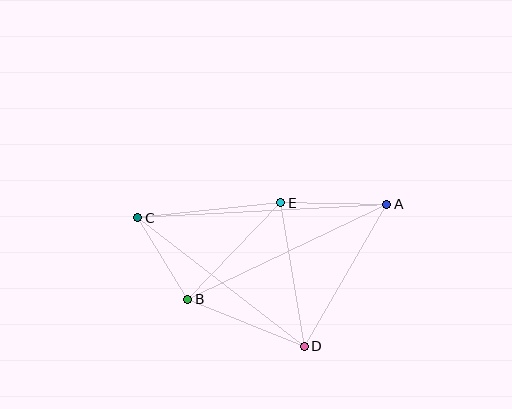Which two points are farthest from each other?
Points A and C are farthest from each other.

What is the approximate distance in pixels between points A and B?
The distance between A and B is approximately 220 pixels.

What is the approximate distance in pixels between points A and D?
The distance between A and D is approximately 164 pixels.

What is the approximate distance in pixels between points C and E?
The distance between C and E is approximately 144 pixels.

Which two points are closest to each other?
Points B and C are closest to each other.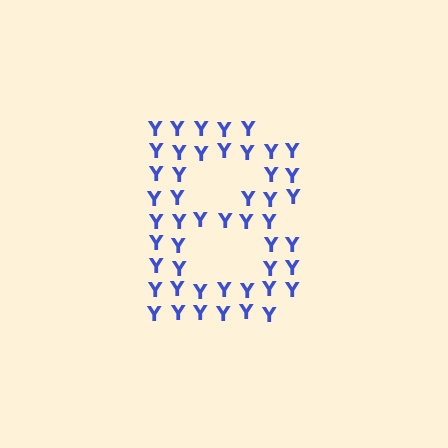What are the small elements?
The small elements are letter Y's.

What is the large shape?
The large shape is the letter B.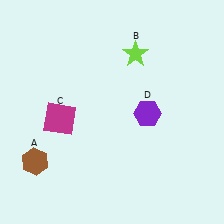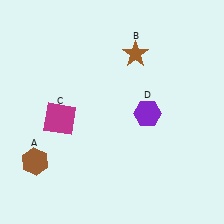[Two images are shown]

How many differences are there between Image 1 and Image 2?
There is 1 difference between the two images.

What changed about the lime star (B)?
In Image 1, B is lime. In Image 2, it changed to brown.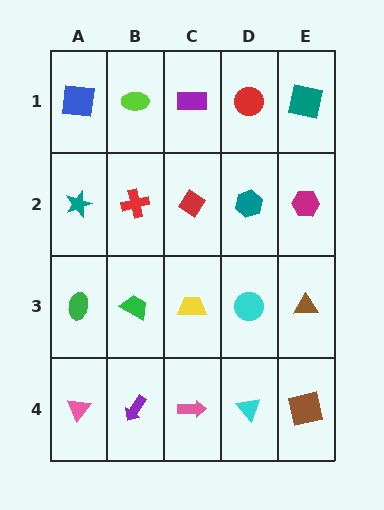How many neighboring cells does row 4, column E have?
2.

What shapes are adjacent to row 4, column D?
A cyan circle (row 3, column D), a pink arrow (row 4, column C), a brown square (row 4, column E).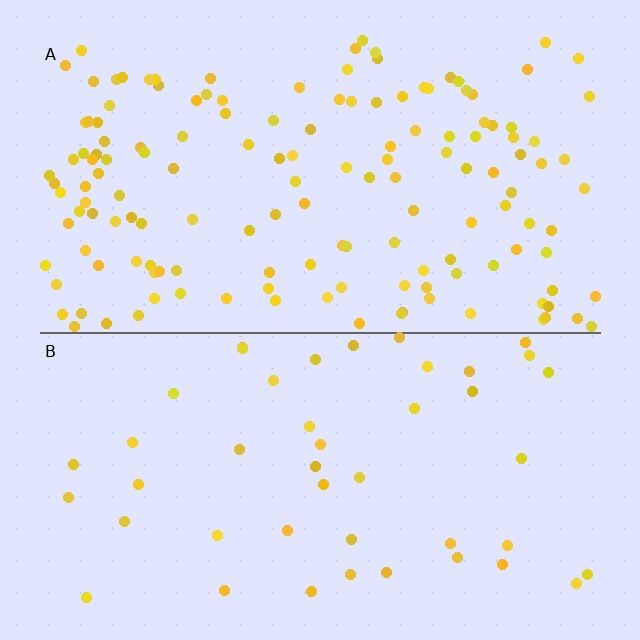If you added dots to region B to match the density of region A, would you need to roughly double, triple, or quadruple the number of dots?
Approximately triple.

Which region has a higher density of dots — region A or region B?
A (the top).